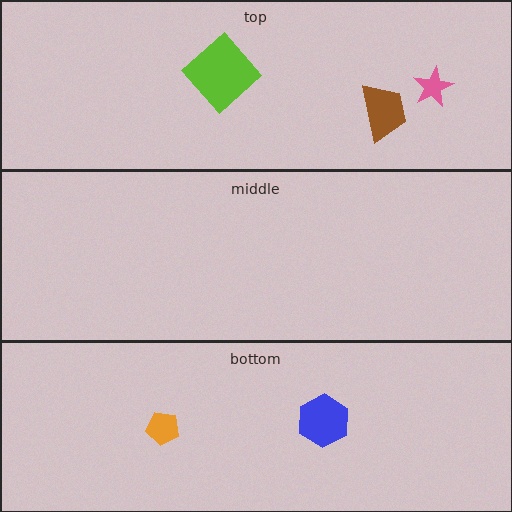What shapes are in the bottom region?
The blue hexagon, the orange pentagon.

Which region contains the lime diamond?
The top region.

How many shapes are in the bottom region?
2.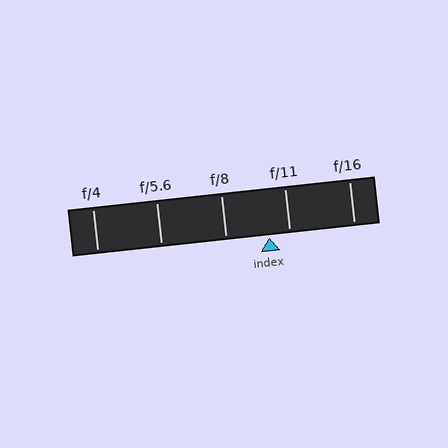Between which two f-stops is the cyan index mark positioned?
The index mark is between f/8 and f/11.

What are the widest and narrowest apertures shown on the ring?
The widest aperture shown is f/4 and the narrowest is f/16.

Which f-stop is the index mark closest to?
The index mark is closest to f/11.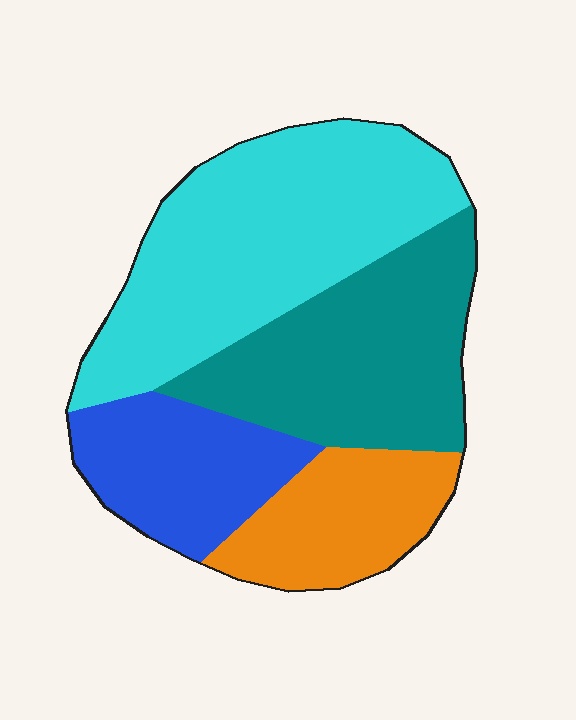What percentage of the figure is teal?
Teal covers roughly 30% of the figure.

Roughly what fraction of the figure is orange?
Orange takes up less than a quarter of the figure.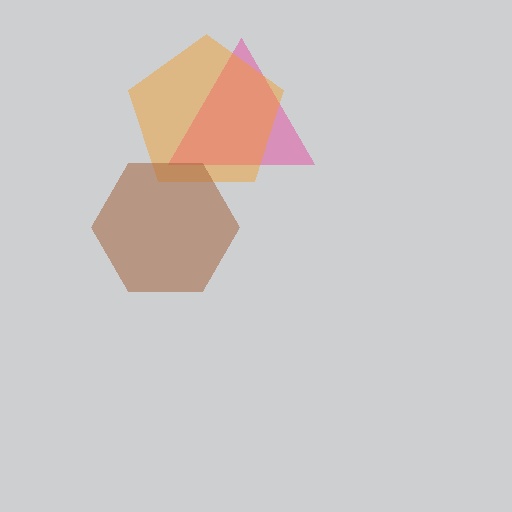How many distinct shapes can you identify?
There are 3 distinct shapes: a pink triangle, an orange pentagon, a brown hexagon.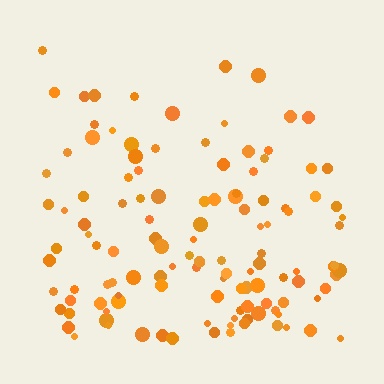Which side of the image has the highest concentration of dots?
The bottom.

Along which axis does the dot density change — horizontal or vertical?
Vertical.